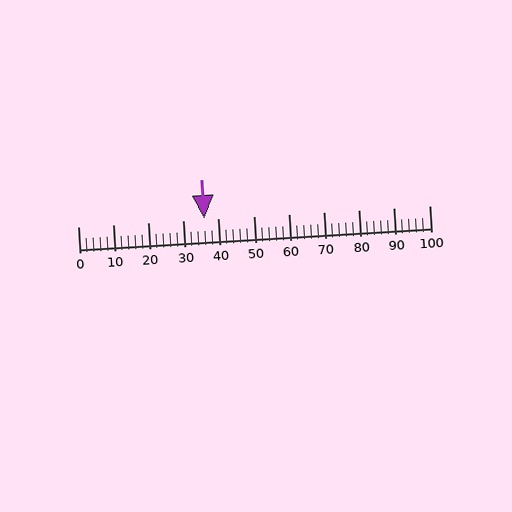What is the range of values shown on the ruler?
The ruler shows values from 0 to 100.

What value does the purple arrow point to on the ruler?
The purple arrow points to approximately 36.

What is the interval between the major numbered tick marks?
The major tick marks are spaced 10 units apart.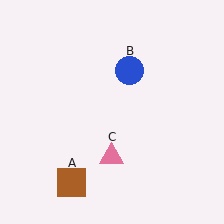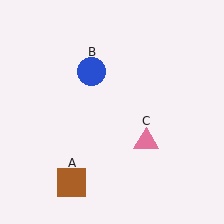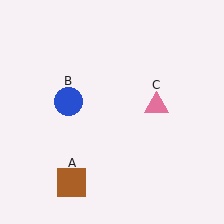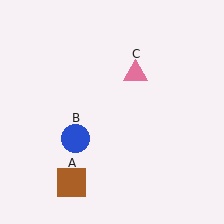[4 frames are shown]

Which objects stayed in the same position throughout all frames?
Brown square (object A) remained stationary.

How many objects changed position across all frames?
2 objects changed position: blue circle (object B), pink triangle (object C).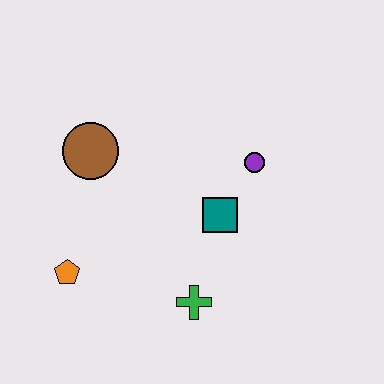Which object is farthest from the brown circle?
The green cross is farthest from the brown circle.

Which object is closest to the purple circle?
The teal square is closest to the purple circle.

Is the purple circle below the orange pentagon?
No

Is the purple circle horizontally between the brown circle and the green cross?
No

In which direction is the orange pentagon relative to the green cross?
The orange pentagon is to the left of the green cross.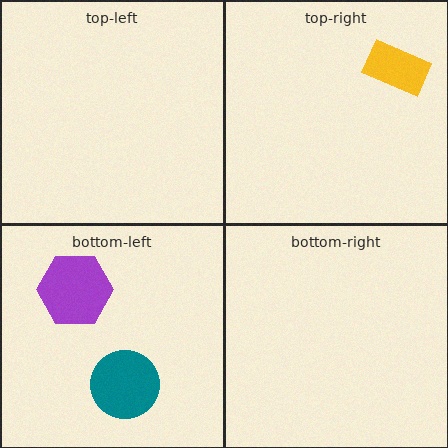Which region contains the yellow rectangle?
The top-right region.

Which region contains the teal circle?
The bottom-left region.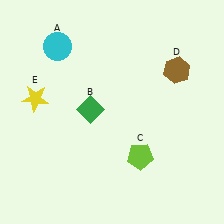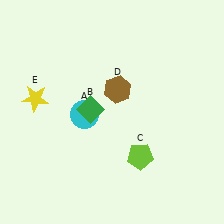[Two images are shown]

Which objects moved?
The objects that moved are: the cyan circle (A), the brown hexagon (D).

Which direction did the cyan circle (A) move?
The cyan circle (A) moved down.